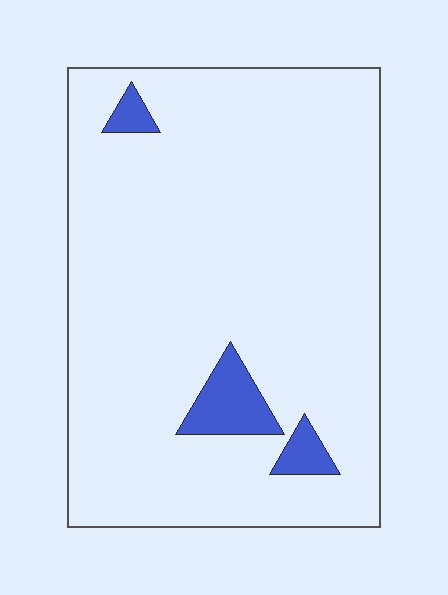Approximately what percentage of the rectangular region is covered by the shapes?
Approximately 5%.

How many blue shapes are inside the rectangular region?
3.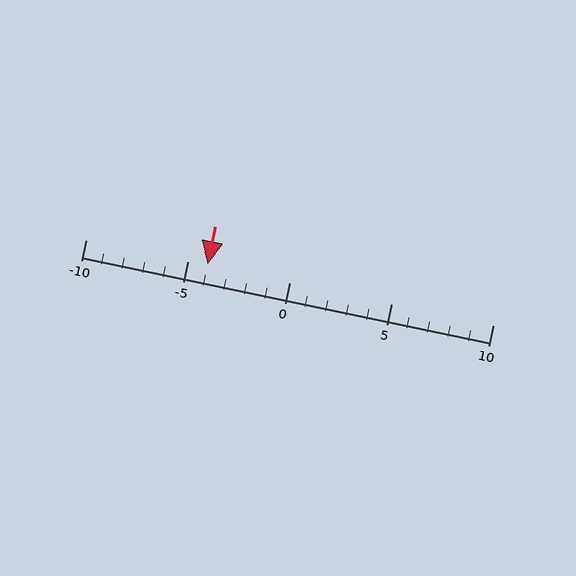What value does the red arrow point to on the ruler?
The red arrow points to approximately -4.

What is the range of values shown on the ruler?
The ruler shows values from -10 to 10.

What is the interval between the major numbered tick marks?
The major tick marks are spaced 5 units apart.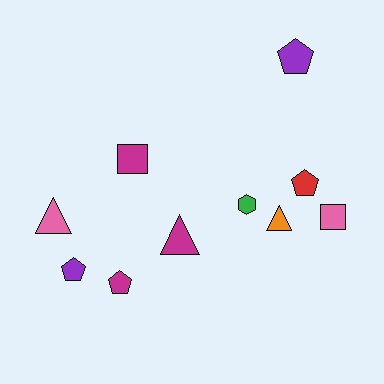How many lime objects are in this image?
There are no lime objects.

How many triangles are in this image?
There are 3 triangles.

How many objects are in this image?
There are 10 objects.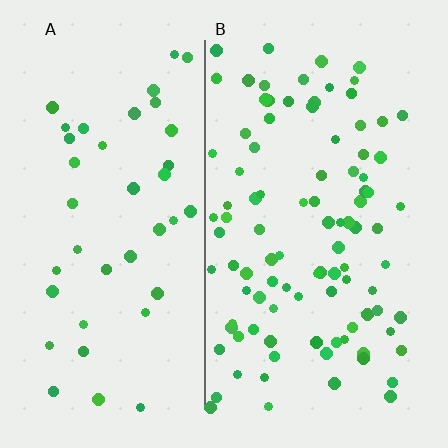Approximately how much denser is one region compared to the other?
Approximately 2.4× — region B over region A.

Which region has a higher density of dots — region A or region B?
B (the right).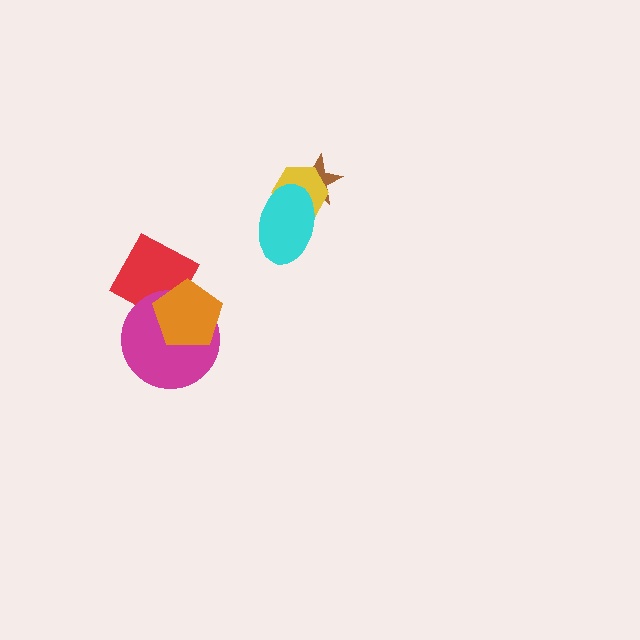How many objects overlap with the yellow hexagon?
2 objects overlap with the yellow hexagon.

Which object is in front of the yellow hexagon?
The cyan ellipse is in front of the yellow hexagon.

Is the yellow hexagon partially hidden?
Yes, it is partially covered by another shape.